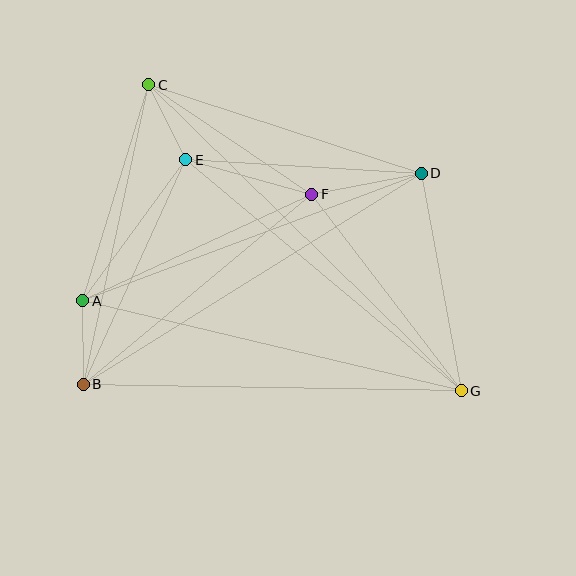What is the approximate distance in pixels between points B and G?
The distance between B and G is approximately 378 pixels.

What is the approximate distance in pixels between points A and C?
The distance between A and C is approximately 226 pixels.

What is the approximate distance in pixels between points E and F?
The distance between E and F is approximately 131 pixels.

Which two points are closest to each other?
Points C and E are closest to each other.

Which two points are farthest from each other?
Points C and G are farthest from each other.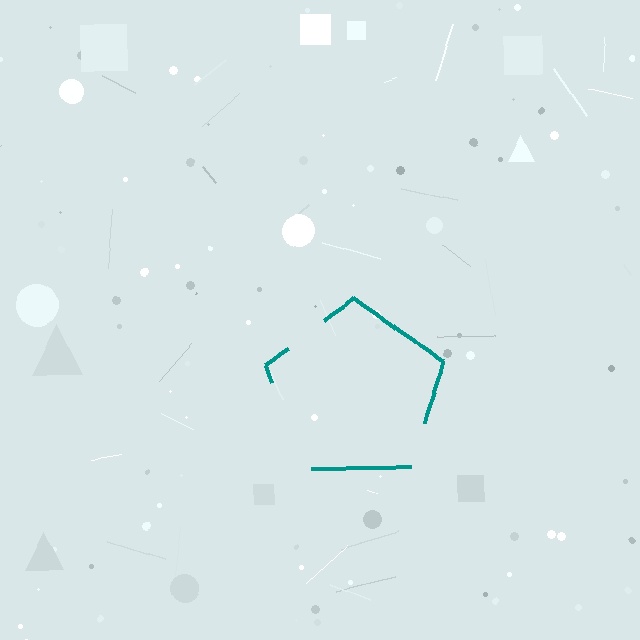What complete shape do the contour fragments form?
The contour fragments form a pentagon.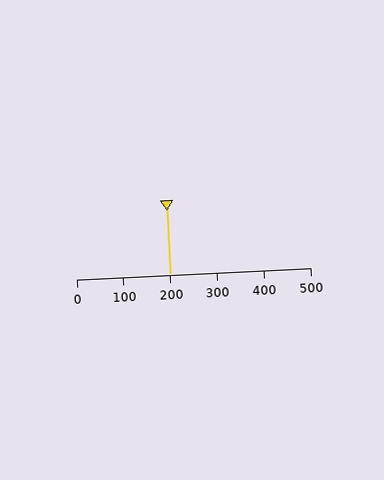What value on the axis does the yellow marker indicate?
The marker indicates approximately 200.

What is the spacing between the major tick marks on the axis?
The major ticks are spaced 100 apart.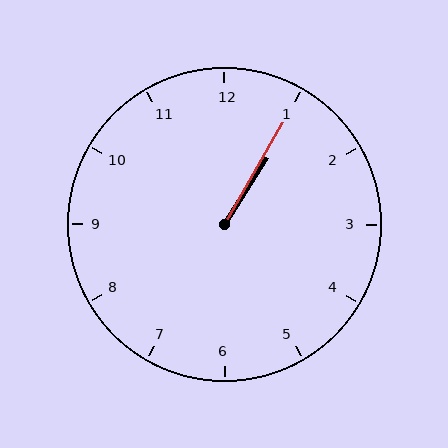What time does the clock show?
1:05.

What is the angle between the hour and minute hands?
Approximately 2 degrees.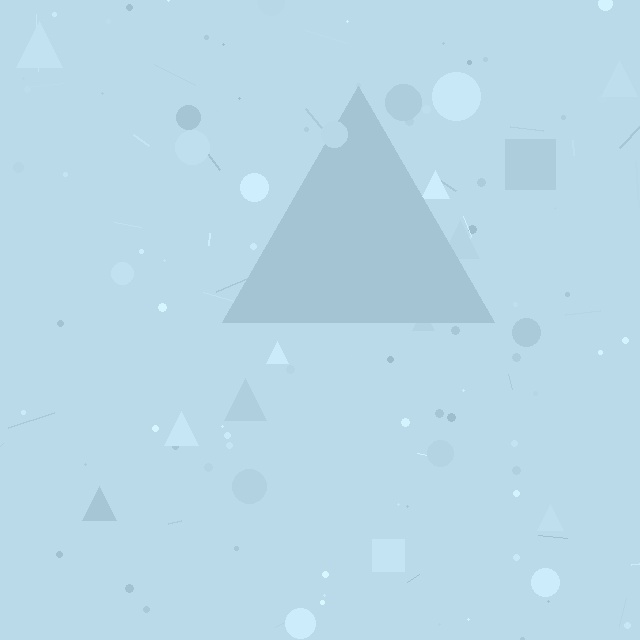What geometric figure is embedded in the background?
A triangle is embedded in the background.